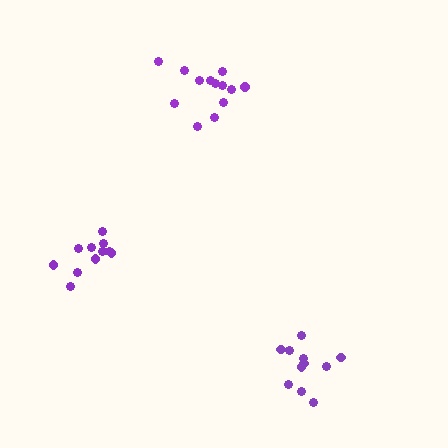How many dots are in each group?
Group 1: 11 dots, Group 2: 13 dots, Group 3: 11 dots (35 total).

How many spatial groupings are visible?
There are 3 spatial groupings.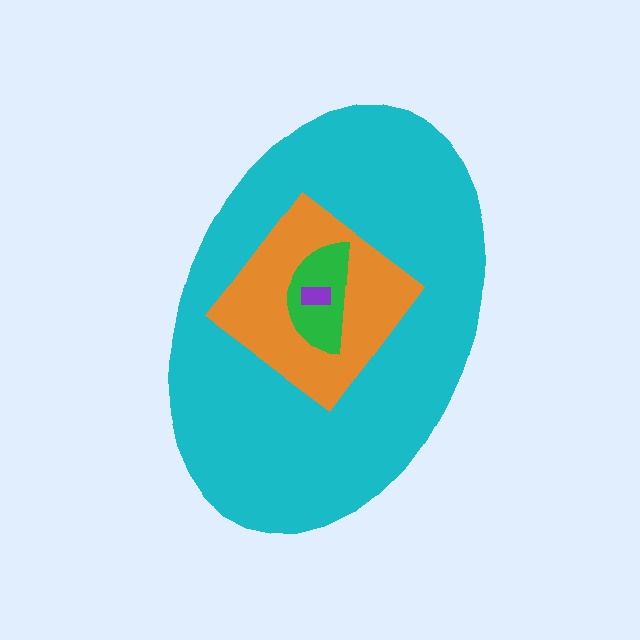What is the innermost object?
The purple rectangle.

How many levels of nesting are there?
4.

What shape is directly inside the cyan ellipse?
The orange diamond.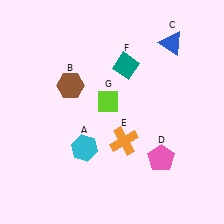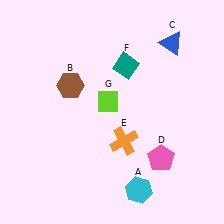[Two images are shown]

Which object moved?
The cyan hexagon (A) moved right.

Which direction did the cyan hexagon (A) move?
The cyan hexagon (A) moved right.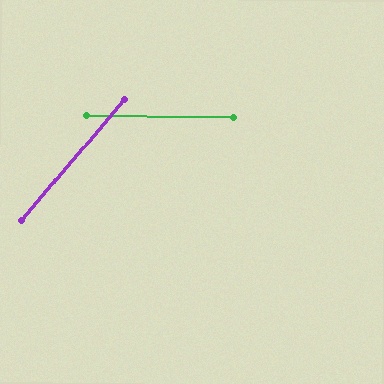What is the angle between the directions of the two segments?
Approximately 50 degrees.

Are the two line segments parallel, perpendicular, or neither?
Neither parallel nor perpendicular — they differ by about 50°.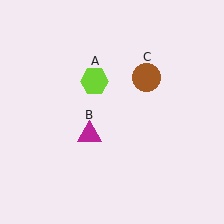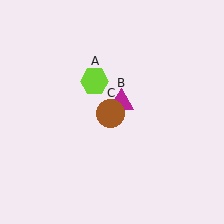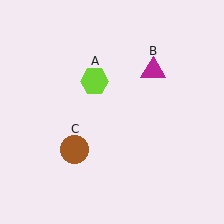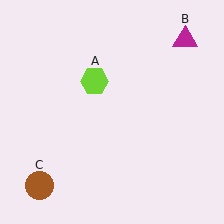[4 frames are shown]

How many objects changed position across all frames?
2 objects changed position: magenta triangle (object B), brown circle (object C).